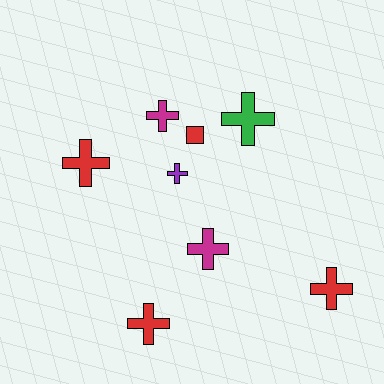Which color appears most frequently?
Red, with 4 objects.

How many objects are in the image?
There are 8 objects.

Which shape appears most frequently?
Cross, with 7 objects.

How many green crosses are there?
There is 1 green cross.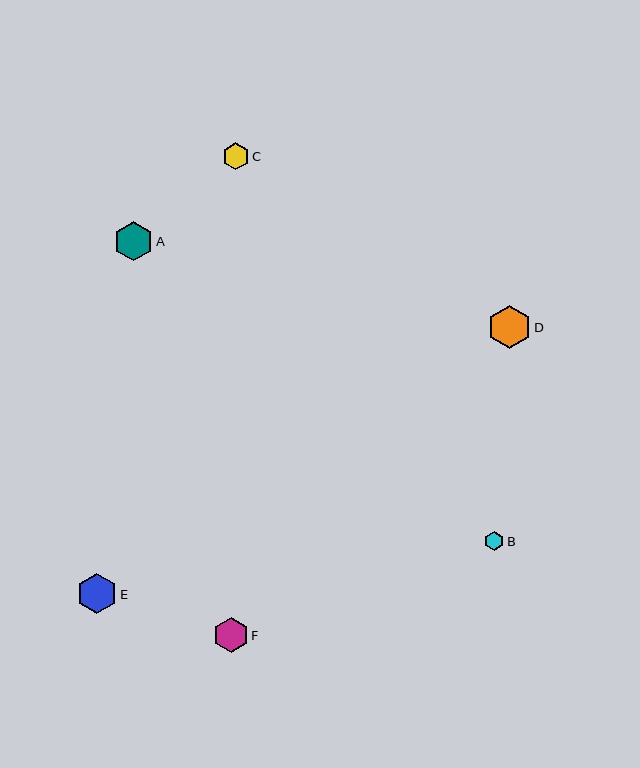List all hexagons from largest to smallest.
From largest to smallest: D, E, A, F, C, B.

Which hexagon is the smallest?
Hexagon B is the smallest with a size of approximately 19 pixels.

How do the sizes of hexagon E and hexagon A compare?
Hexagon E and hexagon A are approximately the same size.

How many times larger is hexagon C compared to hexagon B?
Hexagon C is approximately 1.4 times the size of hexagon B.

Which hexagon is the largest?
Hexagon D is the largest with a size of approximately 43 pixels.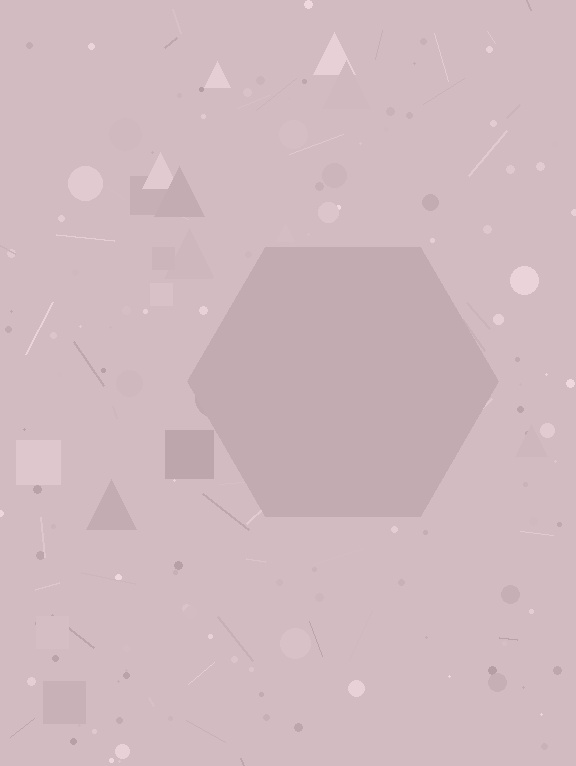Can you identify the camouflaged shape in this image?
The camouflaged shape is a hexagon.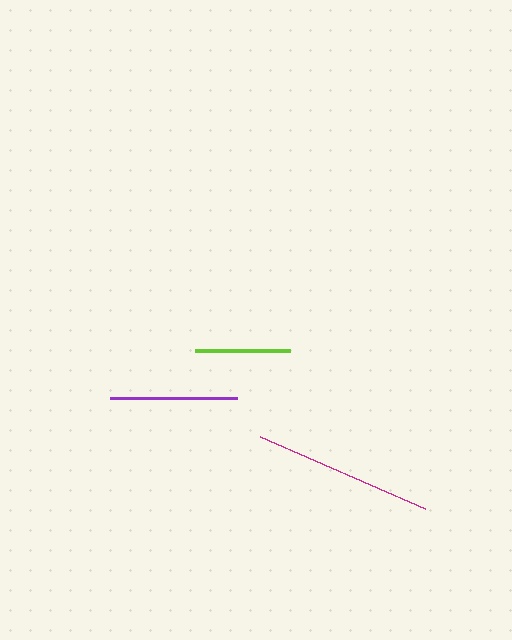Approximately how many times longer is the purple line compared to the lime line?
The purple line is approximately 1.3 times the length of the lime line.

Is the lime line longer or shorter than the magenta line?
The magenta line is longer than the lime line.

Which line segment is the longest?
The magenta line is the longest at approximately 180 pixels.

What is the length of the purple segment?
The purple segment is approximately 127 pixels long.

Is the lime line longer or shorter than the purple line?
The purple line is longer than the lime line.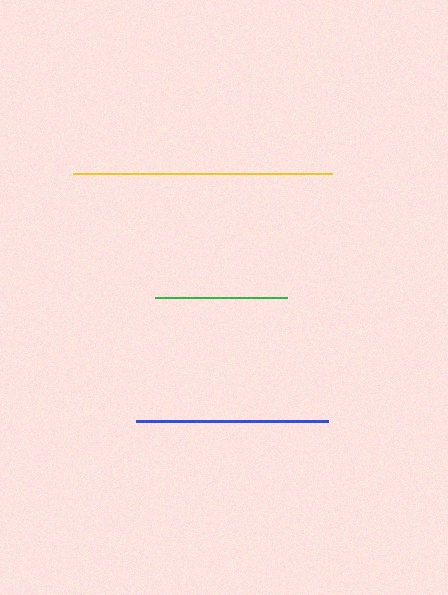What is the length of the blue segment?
The blue segment is approximately 192 pixels long.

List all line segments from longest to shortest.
From longest to shortest: yellow, blue, green.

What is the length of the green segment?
The green segment is approximately 132 pixels long.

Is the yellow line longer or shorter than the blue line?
The yellow line is longer than the blue line.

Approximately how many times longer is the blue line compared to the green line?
The blue line is approximately 1.5 times the length of the green line.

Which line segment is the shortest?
The green line is the shortest at approximately 132 pixels.